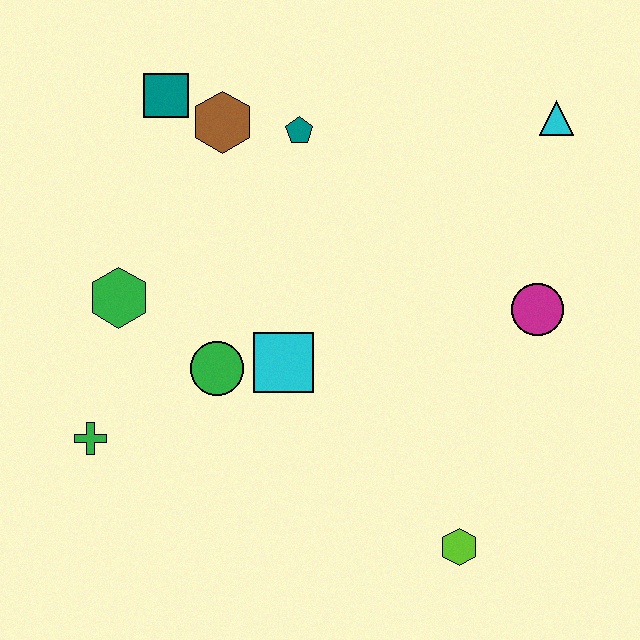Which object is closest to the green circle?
The cyan square is closest to the green circle.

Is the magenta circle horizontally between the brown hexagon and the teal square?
No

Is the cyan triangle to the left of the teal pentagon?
No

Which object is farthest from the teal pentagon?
The lime hexagon is farthest from the teal pentagon.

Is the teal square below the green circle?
No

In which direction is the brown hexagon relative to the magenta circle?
The brown hexagon is to the left of the magenta circle.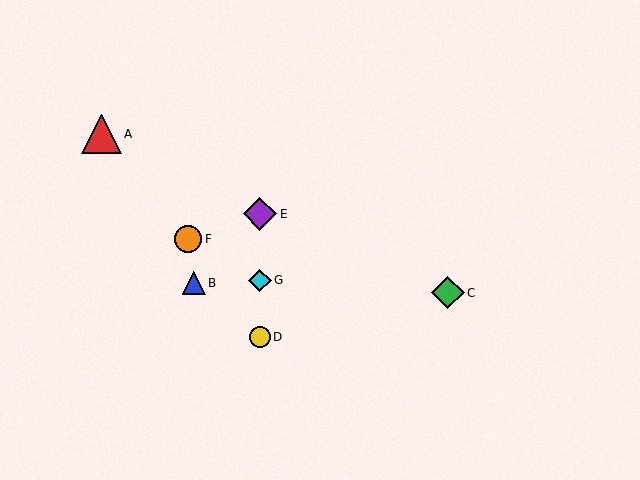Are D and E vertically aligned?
Yes, both are at x≈260.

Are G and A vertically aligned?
No, G is at x≈260 and A is at x≈102.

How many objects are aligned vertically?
3 objects (D, E, G) are aligned vertically.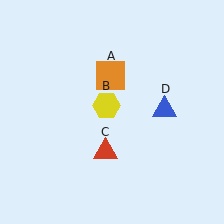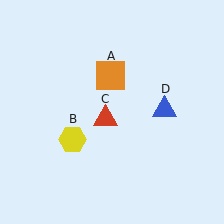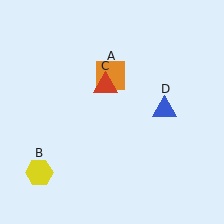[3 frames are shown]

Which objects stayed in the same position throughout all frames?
Orange square (object A) and blue triangle (object D) remained stationary.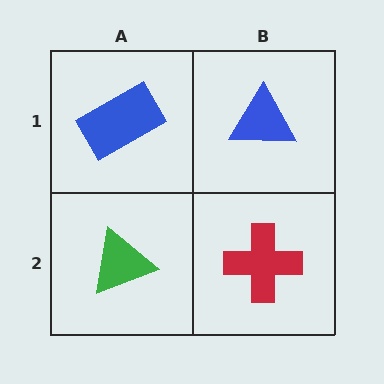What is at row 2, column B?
A red cross.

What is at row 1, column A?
A blue rectangle.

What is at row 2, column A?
A green triangle.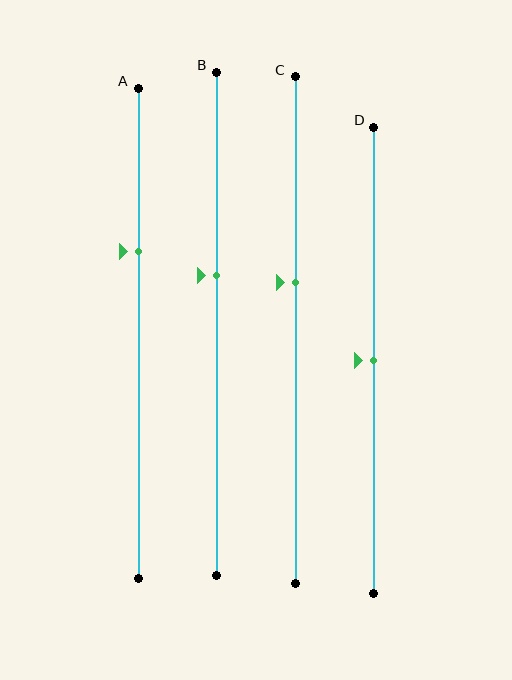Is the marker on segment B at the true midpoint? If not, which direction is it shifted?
No, the marker on segment B is shifted upward by about 10% of the segment length.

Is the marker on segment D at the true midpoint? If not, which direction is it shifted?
Yes, the marker on segment D is at the true midpoint.